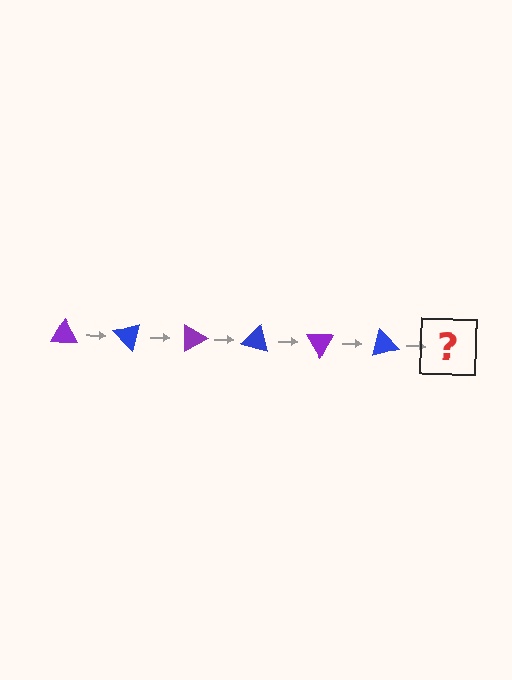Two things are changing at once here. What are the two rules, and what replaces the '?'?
The two rules are that it rotates 45 degrees each step and the color cycles through purple and blue. The '?' should be a purple triangle, rotated 270 degrees from the start.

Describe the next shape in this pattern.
It should be a purple triangle, rotated 270 degrees from the start.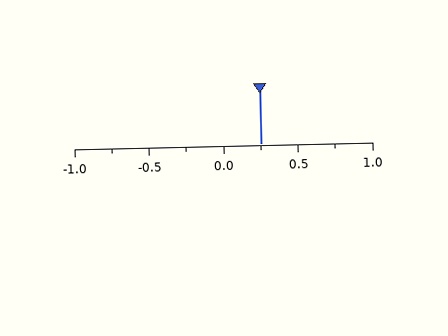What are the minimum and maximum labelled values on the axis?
The axis runs from -1.0 to 1.0.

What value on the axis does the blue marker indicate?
The marker indicates approximately 0.25.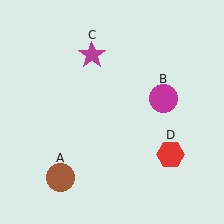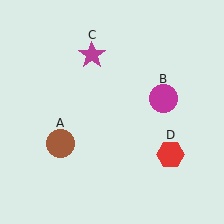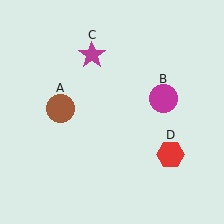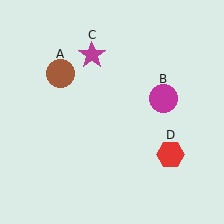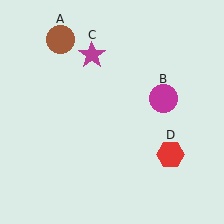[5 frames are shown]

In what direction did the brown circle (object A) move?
The brown circle (object A) moved up.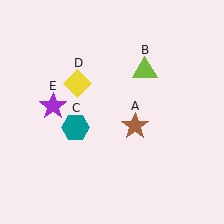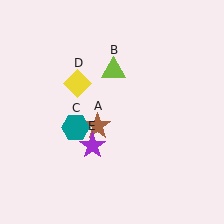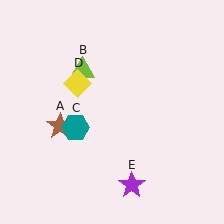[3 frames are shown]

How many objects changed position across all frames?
3 objects changed position: brown star (object A), lime triangle (object B), purple star (object E).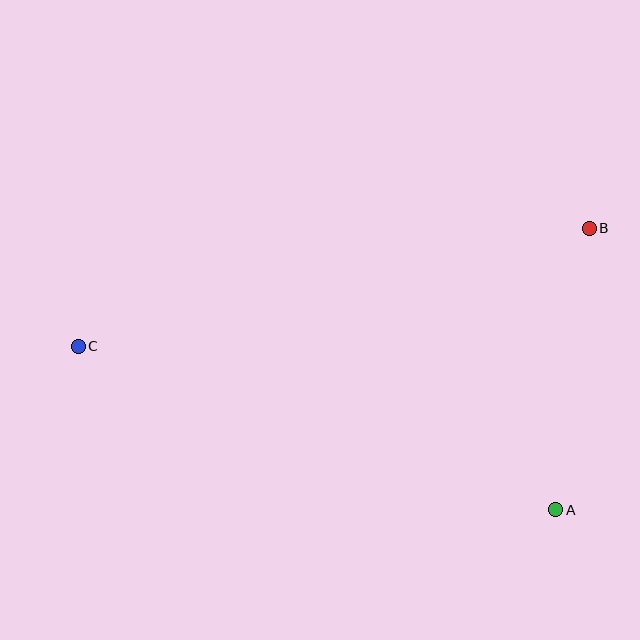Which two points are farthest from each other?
Points B and C are farthest from each other.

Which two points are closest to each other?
Points A and B are closest to each other.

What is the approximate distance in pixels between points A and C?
The distance between A and C is approximately 505 pixels.